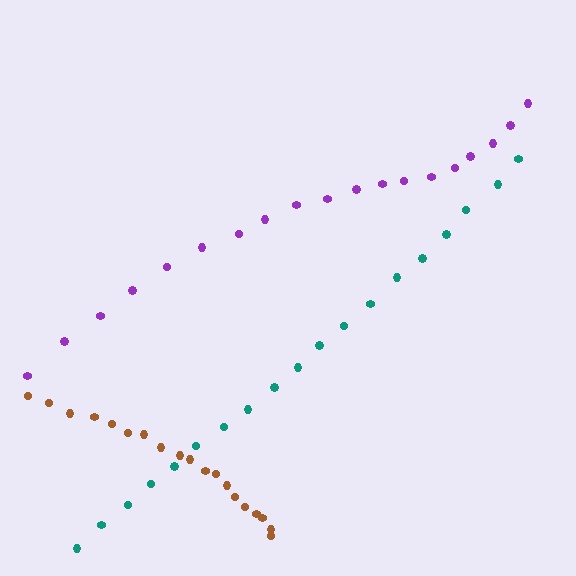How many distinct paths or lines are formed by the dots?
There are 3 distinct paths.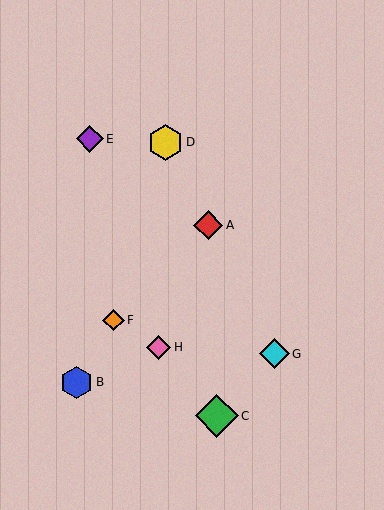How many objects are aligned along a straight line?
3 objects (A, D, G) are aligned along a straight line.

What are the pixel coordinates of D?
Object D is at (166, 142).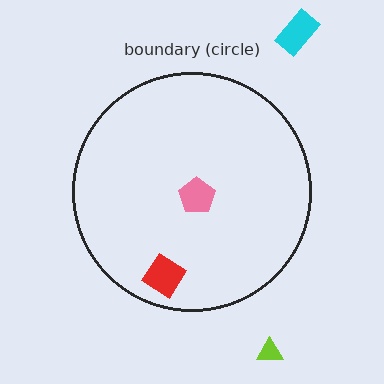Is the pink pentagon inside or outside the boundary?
Inside.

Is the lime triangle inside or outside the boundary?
Outside.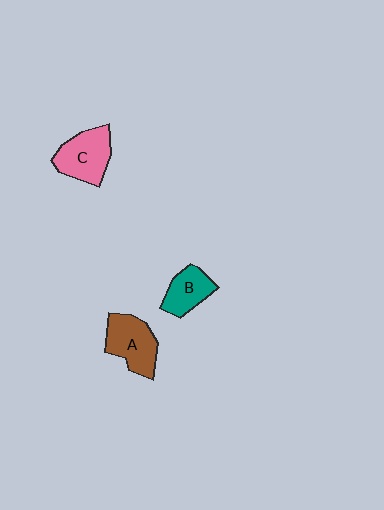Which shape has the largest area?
Shape C (pink).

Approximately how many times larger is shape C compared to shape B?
Approximately 1.4 times.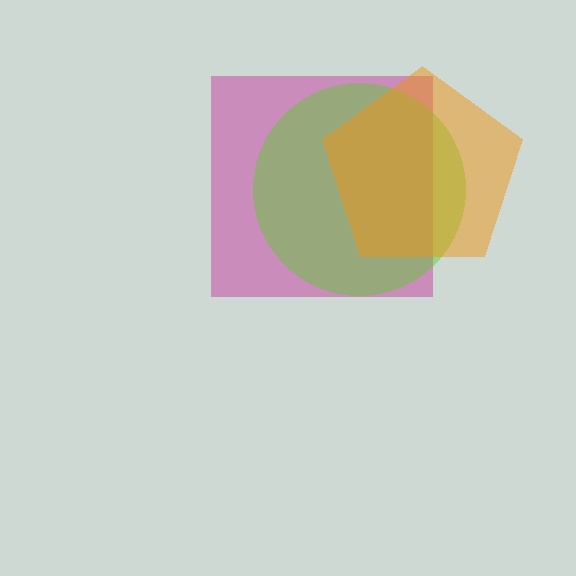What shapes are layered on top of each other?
The layered shapes are: a magenta square, a lime circle, an orange pentagon.